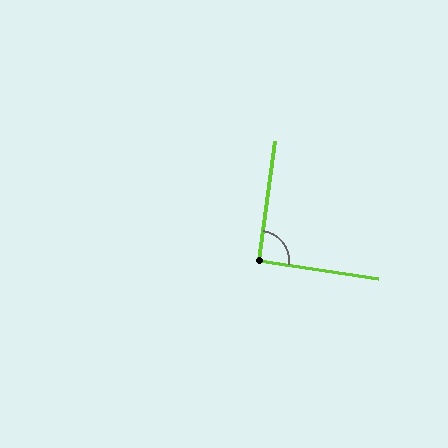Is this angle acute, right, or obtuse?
It is approximately a right angle.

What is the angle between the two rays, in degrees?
Approximately 91 degrees.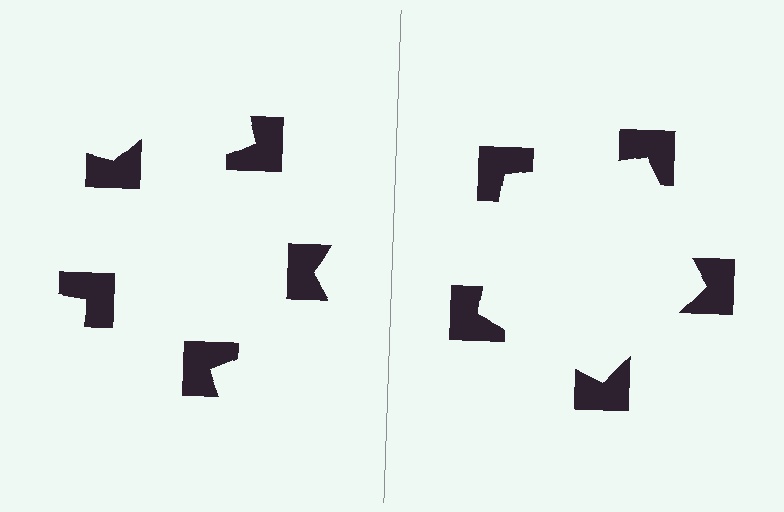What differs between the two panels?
The notched squares are positioned identically on both sides; only the wedge orientations differ. On the right they align to a pentagon; on the left they are misaligned.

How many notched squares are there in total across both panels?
10 — 5 on each side.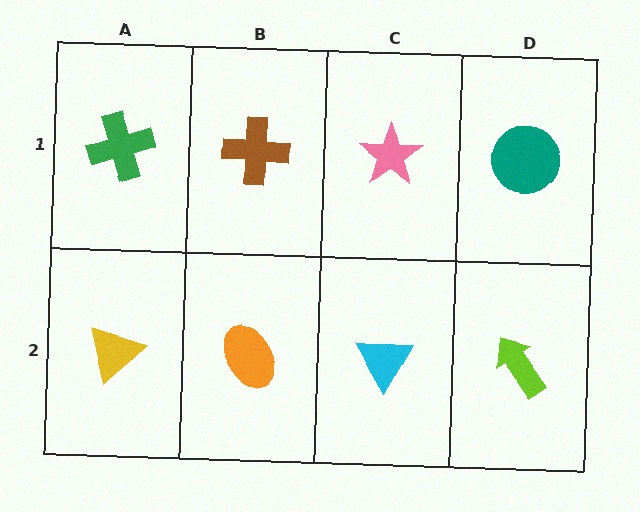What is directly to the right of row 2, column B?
A cyan triangle.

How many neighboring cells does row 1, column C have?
3.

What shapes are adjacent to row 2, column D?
A teal circle (row 1, column D), a cyan triangle (row 2, column C).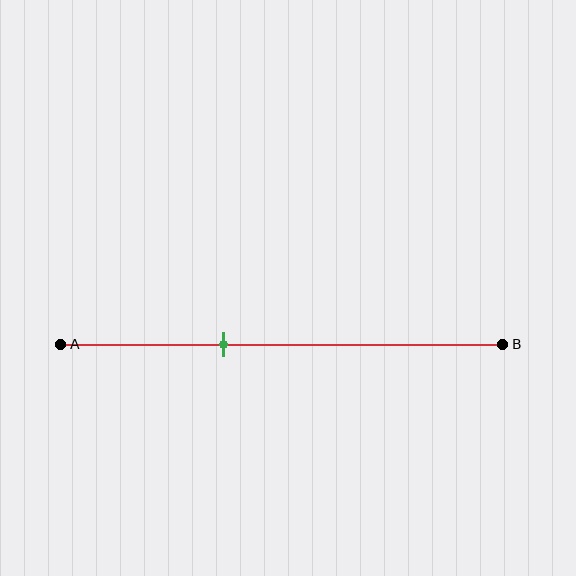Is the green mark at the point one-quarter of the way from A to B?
No, the mark is at about 35% from A, not at the 25% one-quarter point.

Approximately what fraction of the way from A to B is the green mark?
The green mark is approximately 35% of the way from A to B.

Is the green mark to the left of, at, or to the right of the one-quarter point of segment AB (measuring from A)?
The green mark is to the right of the one-quarter point of segment AB.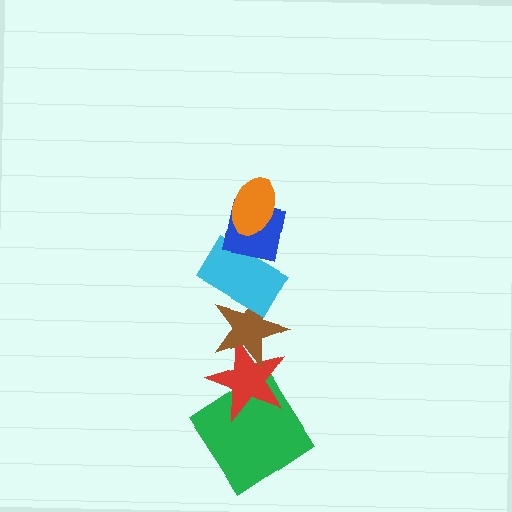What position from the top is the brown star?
The brown star is 4th from the top.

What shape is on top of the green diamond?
The red star is on top of the green diamond.